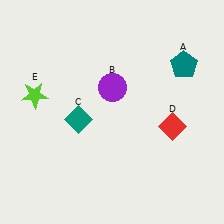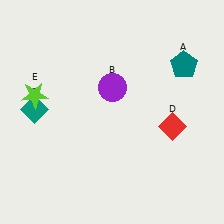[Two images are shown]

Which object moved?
The teal diamond (C) moved left.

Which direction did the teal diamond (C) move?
The teal diamond (C) moved left.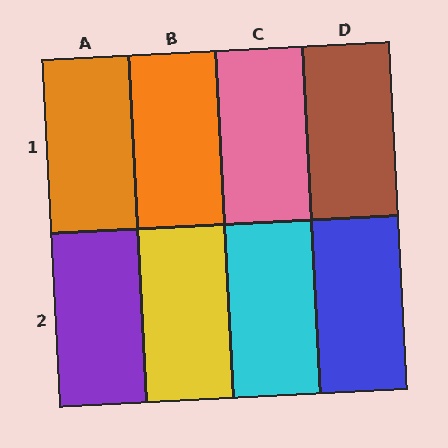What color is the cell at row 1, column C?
Pink.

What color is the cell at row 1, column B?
Orange.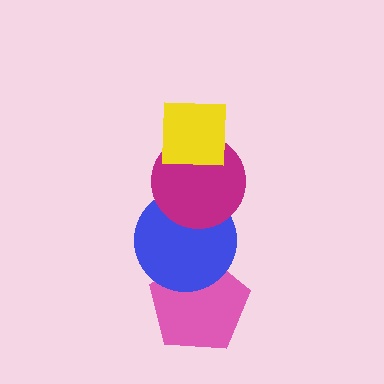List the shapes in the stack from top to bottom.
From top to bottom: the yellow square, the magenta circle, the blue circle, the pink pentagon.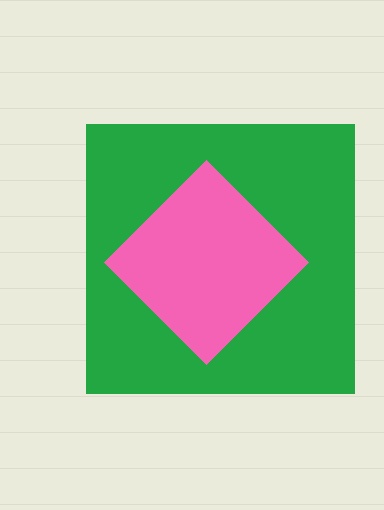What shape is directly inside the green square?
The pink diamond.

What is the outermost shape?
The green square.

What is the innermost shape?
The pink diamond.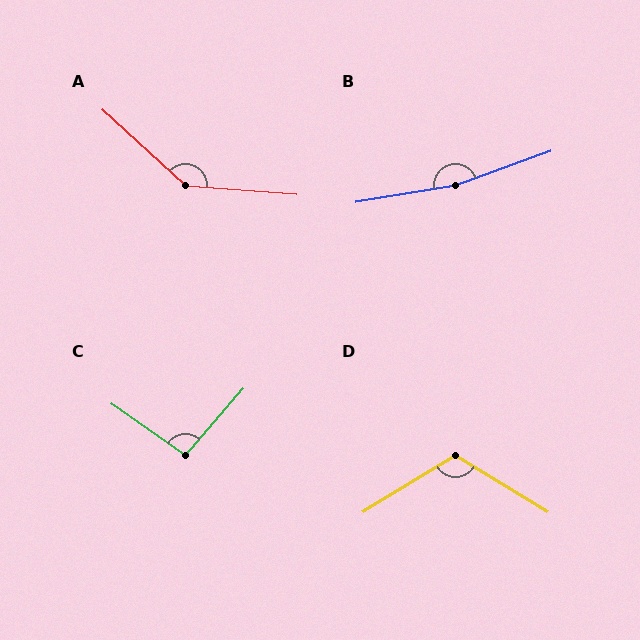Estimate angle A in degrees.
Approximately 142 degrees.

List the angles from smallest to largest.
C (96°), D (117°), A (142°), B (169°).